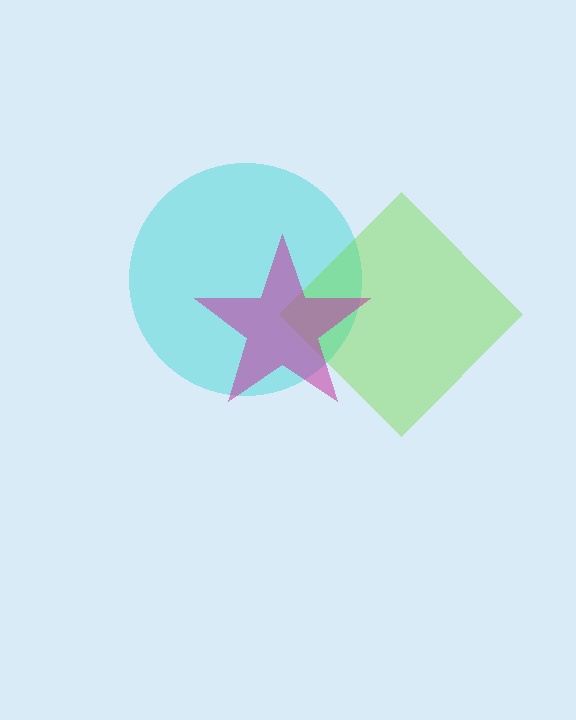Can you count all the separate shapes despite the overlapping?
Yes, there are 3 separate shapes.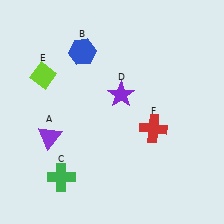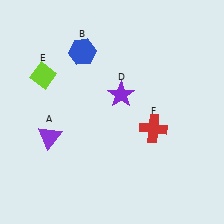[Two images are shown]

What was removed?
The green cross (C) was removed in Image 2.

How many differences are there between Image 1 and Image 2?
There is 1 difference between the two images.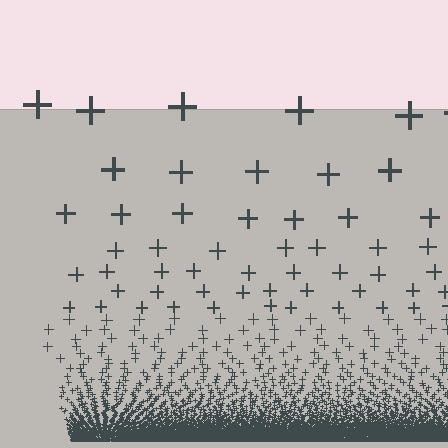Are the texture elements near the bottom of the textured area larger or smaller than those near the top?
Smaller. The gradient is inverted — elements near the bottom are smaller and denser.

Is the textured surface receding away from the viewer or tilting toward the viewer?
The surface appears to tilt toward the viewer. Texture elements get larger and sparser toward the top.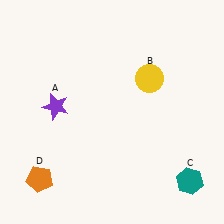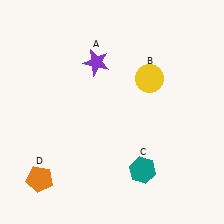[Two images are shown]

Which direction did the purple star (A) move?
The purple star (A) moved up.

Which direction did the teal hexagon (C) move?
The teal hexagon (C) moved left.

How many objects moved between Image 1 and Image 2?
2 objects moved between the two images.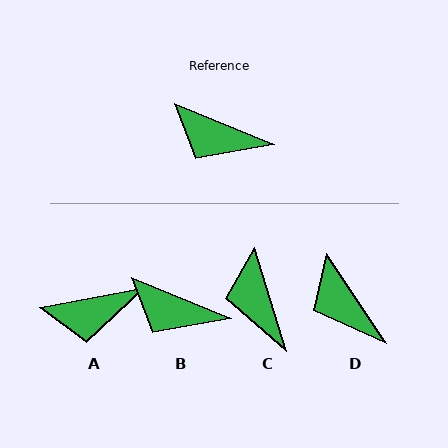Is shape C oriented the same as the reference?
No, it is off by about 51 degrees.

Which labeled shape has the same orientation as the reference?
B.